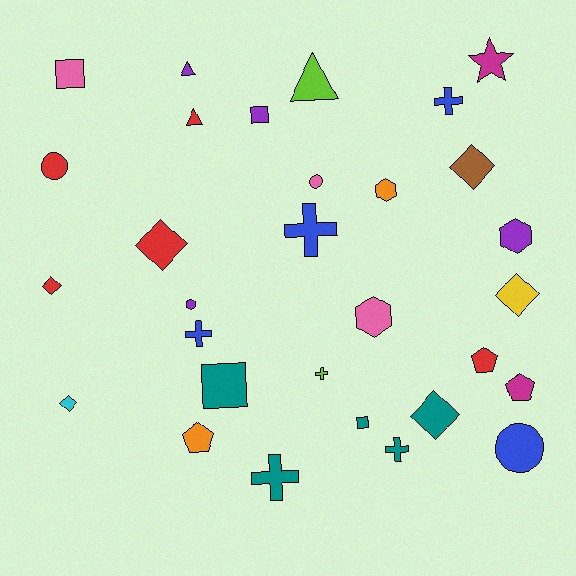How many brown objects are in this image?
There is 1 brown object.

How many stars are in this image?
There is 1 star.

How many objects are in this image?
There are 30 objects.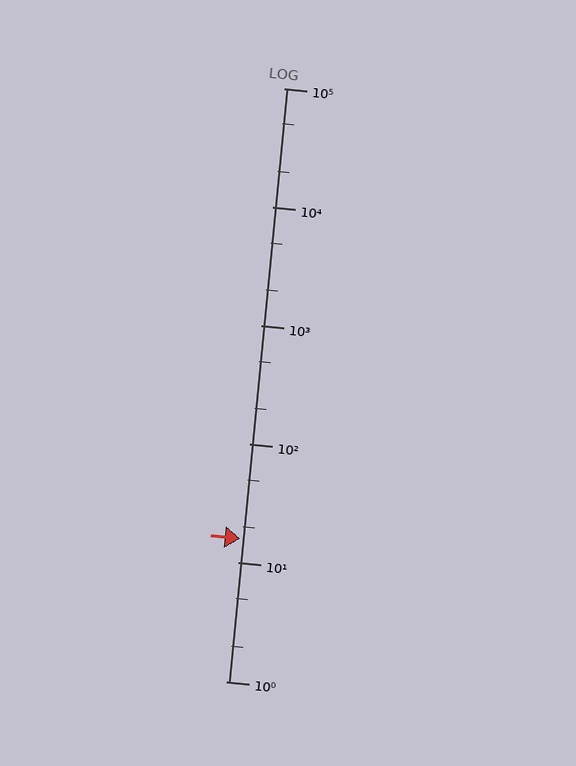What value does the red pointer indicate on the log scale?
The pointer indicates approximately 16.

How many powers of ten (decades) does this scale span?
The scale spans 5 decades, from 1 to 100000.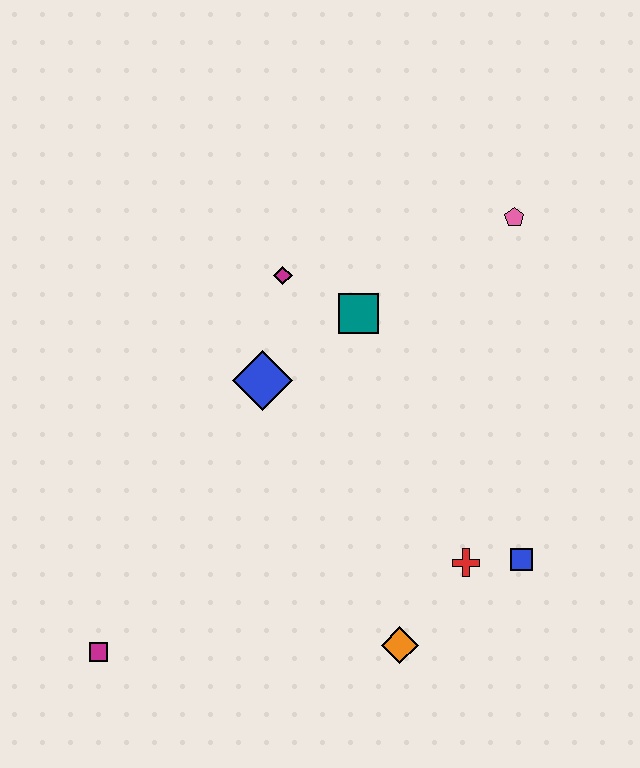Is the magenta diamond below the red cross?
No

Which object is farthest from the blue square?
The magenta square is farthest from the blue square.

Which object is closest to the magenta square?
The orange diamond is closest to the magenta square.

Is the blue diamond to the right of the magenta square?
Yes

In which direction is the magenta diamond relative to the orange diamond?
The magenta diamond is above the orange diamond.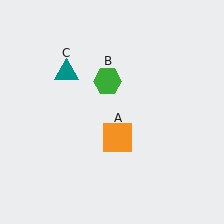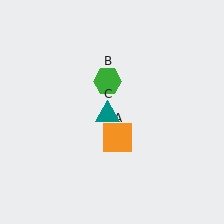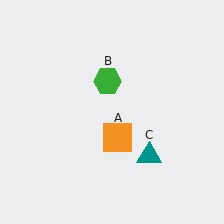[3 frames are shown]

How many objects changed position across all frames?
1 object changed position: teal triangle (object C).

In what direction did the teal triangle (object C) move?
The teal triangle (object C) moved down and to the right.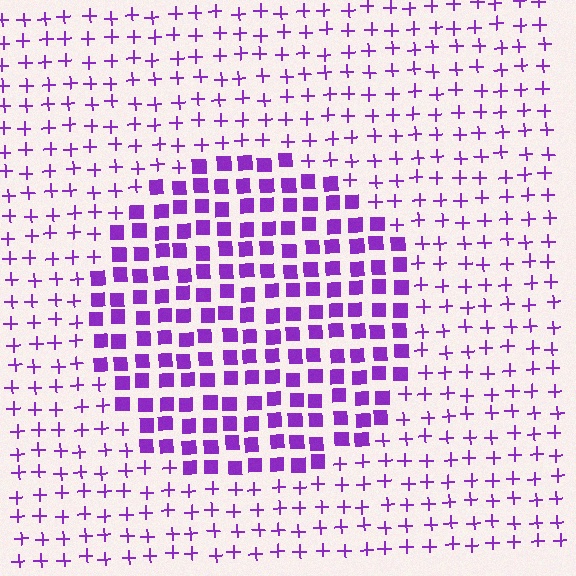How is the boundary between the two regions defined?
The boundary is defined by a change in element shape: squares inside vs. plus signs outside. All elements share the same color and spacing.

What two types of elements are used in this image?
The image uses squares inside the circle region and plus signs outside it.